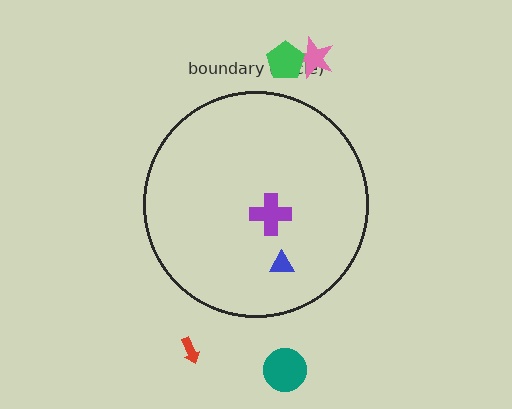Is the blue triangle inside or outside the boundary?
Inside.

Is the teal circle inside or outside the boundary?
Outside.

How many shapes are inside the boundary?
2 inside, 4 outside.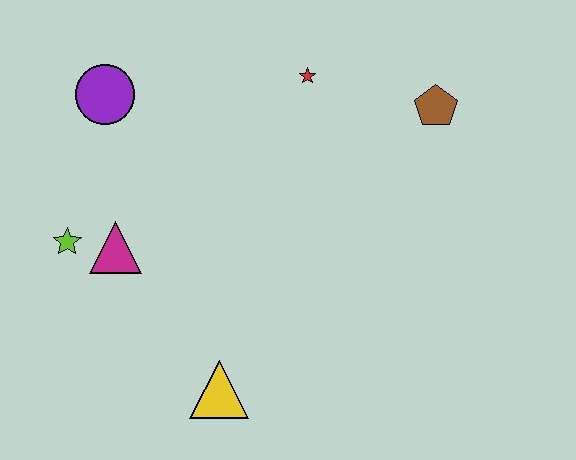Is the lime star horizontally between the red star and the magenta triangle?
No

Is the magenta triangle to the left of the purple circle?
No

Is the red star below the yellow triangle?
No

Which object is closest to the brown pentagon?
The red star is closest to the brown pentagon.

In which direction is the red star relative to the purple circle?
The red star is to the right of the purple circle.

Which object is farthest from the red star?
The yellow triangle is farthest from the red star.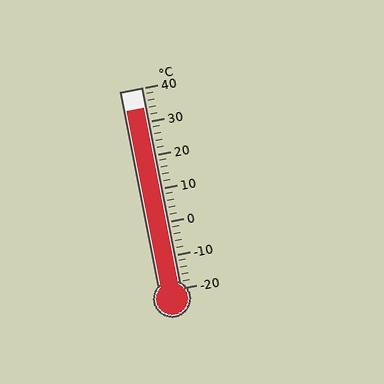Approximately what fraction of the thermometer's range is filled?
The thermometer is filled to approximately 90% of its range.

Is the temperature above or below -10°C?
The temperature is above -10°C.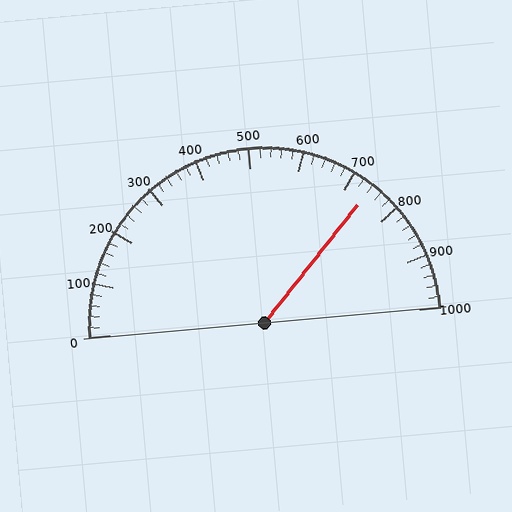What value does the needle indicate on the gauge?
The needle indicates approximately 740.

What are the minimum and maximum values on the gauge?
The gauge ranges from 0 to 1000.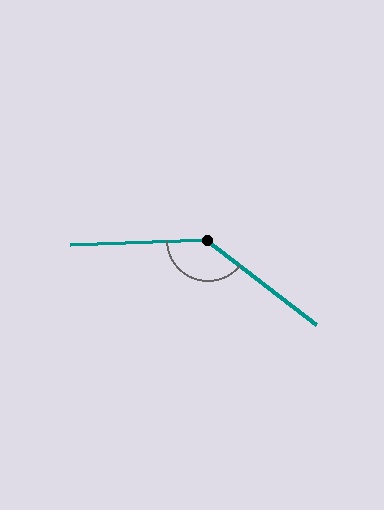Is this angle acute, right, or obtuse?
It is obtuse.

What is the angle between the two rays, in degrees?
Approximately 140 degrees.